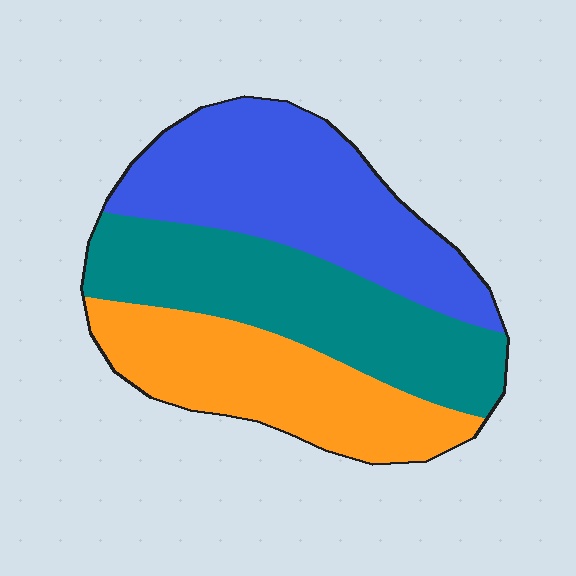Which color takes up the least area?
Orange, at roughly 30%.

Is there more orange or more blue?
Blue.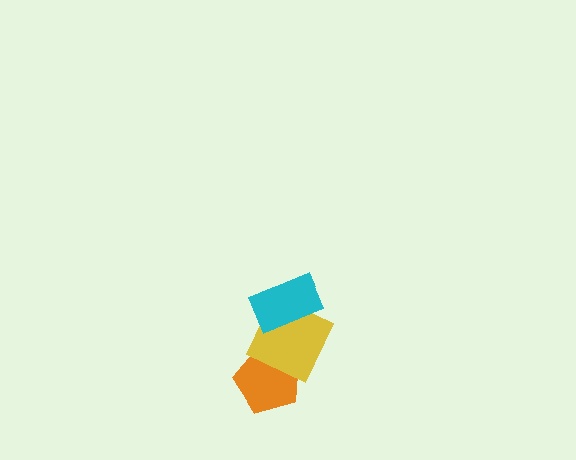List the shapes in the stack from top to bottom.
From top to bottom: the cyan rectangle, the yellow square, the orange pentagon.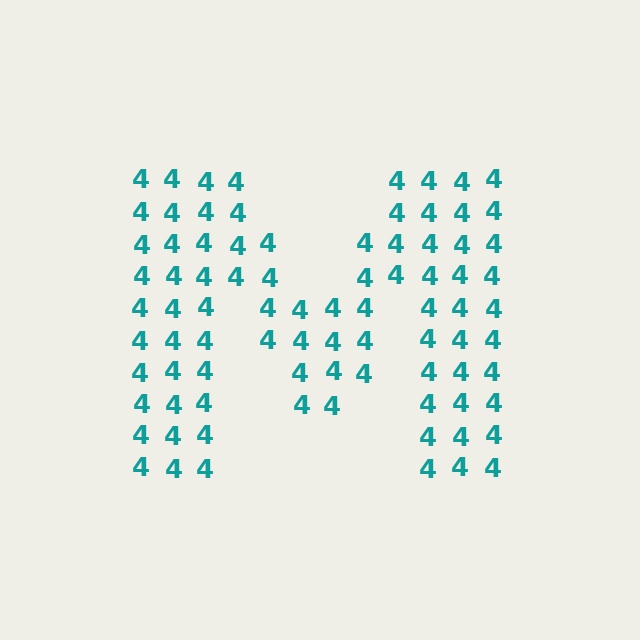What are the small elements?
The small elements are digit 4's.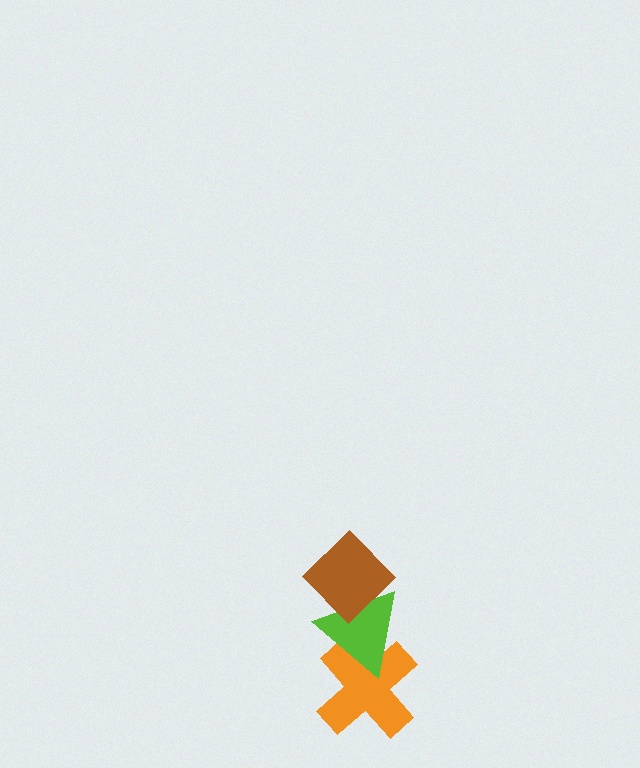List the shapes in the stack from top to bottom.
From top to bottom: the brown diamond, the lime triangle, the orange cross.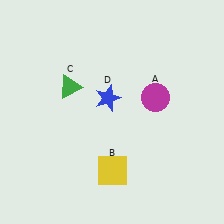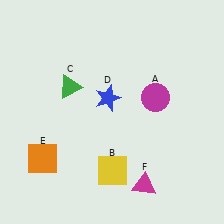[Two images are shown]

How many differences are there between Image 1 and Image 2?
There are 2 differences between the two images.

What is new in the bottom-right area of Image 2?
A magenta triangle (F) was added in the bottom-right area of Image 2.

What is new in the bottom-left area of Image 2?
An orange square (E) was added in the bottom-left area of Image 2.